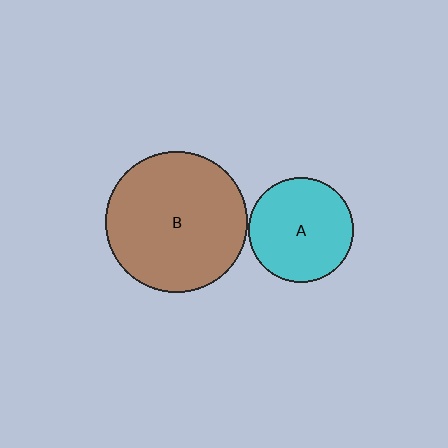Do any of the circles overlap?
No, none of the circles overlap.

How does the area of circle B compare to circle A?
Approximately 1.8 times.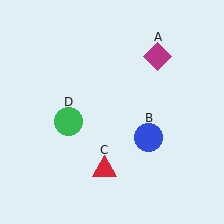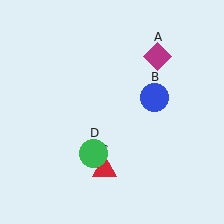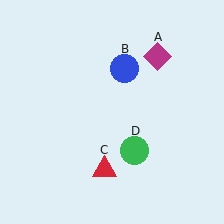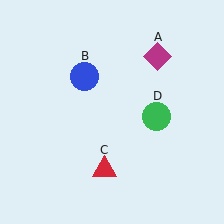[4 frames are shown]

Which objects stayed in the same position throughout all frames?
Magenta diamond (object A) and red triangle (object C) remained stationary.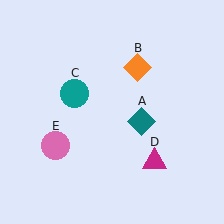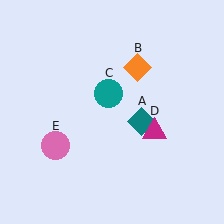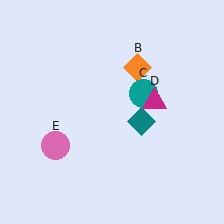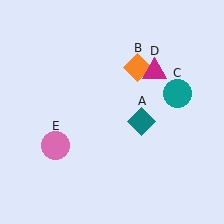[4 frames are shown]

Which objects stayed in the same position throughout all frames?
Teal diamond (object A) and orange diamond (object B) and pink circle (object E) remained stationary.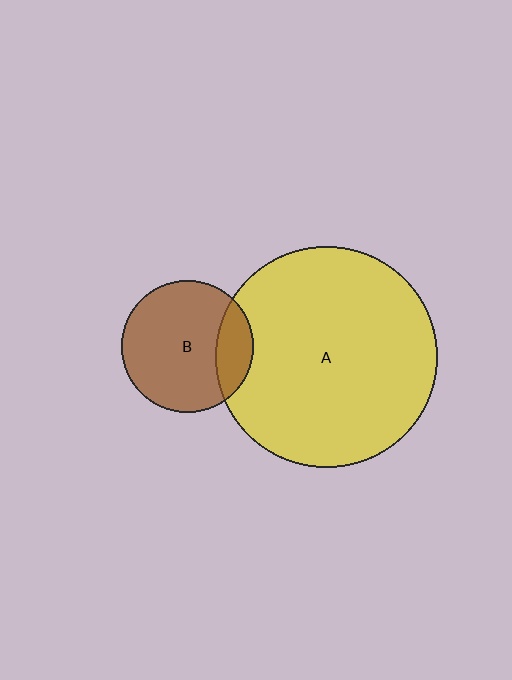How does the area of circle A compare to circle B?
Approximately 2.8 times.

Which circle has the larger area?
Circle A (yellow).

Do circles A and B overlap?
Yes.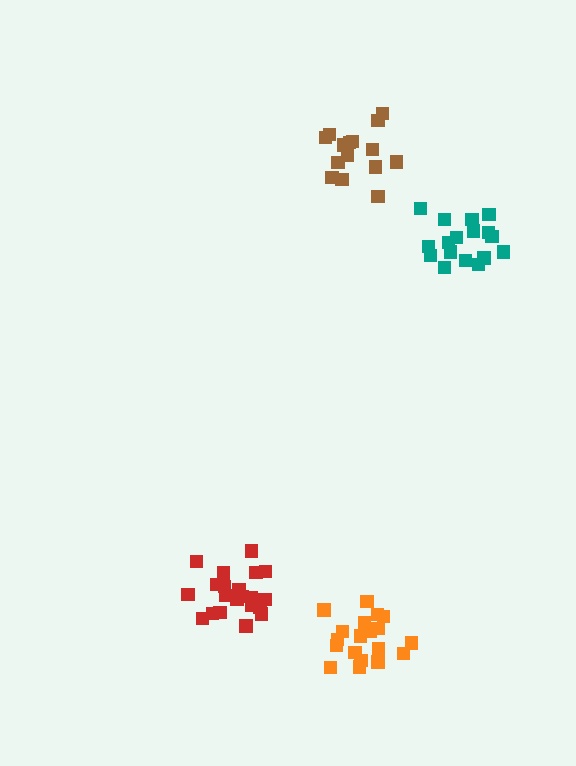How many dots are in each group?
Group 1: 16 dots, Group 2: 21 dots, Group 3: 17 dots, Group 4: 20 dots (74 total).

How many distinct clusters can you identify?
There are 4 distinct clusters.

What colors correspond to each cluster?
The clusters are colored: brown, red, teal, orange.